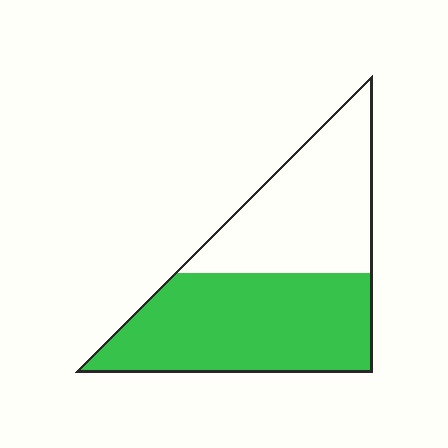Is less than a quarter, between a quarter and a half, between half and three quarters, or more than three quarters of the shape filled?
Between half and three quarters.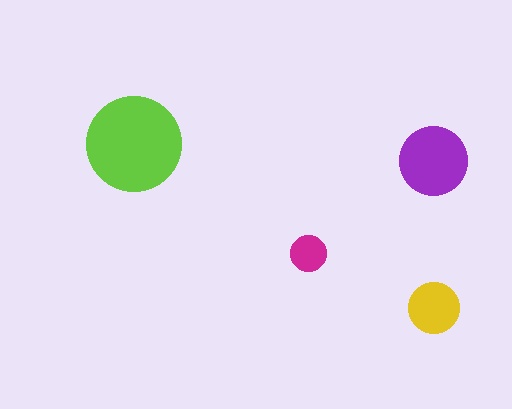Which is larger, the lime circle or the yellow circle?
The lime one.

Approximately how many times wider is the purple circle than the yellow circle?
About 1.5 times wider.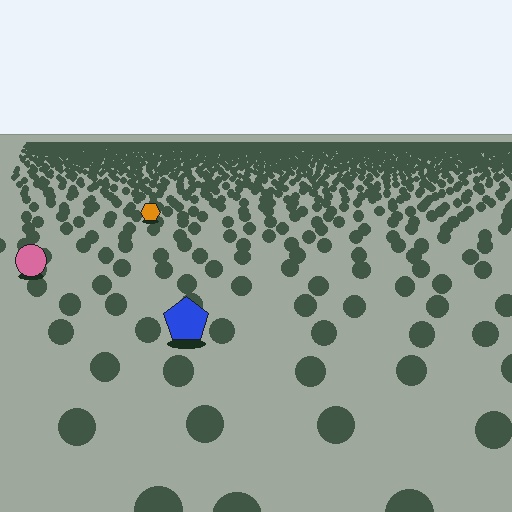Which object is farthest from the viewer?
The orange hexagon is farthest from the viewer. It appears smaller and the ground texture around it is denser.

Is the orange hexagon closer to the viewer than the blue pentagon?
No. The blue pentagon is closer — you can tell from the texture gradient: the ground texture is coarser near it.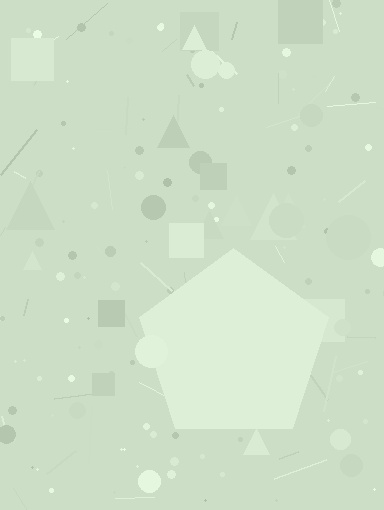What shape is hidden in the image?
A pentagon is hidden in the image.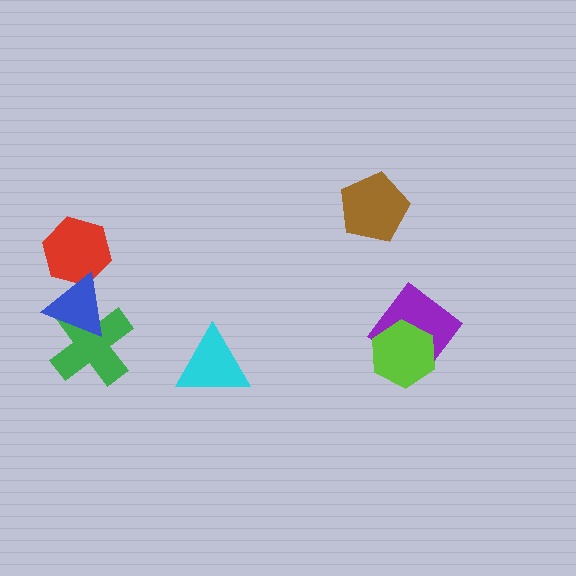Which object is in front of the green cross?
The blue triangle is in front of the green cross.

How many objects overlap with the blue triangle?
2 objects overlap with the blue triangle.